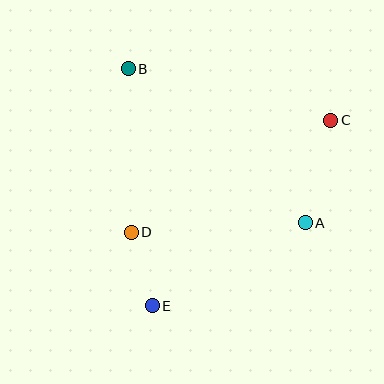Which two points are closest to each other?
Points D and E are closest to each other.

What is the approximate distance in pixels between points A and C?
The distance between A and C is approximately 106 pixels.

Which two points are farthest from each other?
Points C and E are farthest from each other.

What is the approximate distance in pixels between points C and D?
The distance between C and D is approximately 229 pixels.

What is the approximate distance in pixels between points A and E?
The distance between A and E is approximately 174 pixels.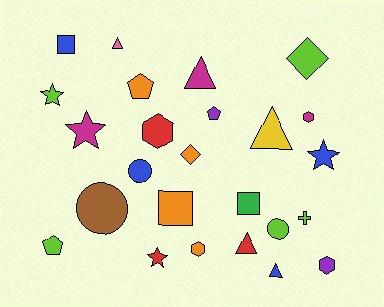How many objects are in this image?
There are 25 objects.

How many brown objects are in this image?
There is 1 brown object.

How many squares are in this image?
There are 3 squares.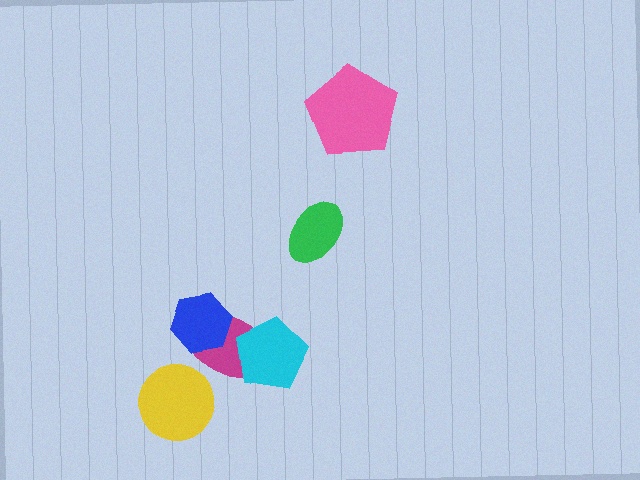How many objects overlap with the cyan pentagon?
1 object overlaps with the cyan pentagon.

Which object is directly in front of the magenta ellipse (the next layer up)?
The cyan pentagon is directly in front of the magenta ellipse.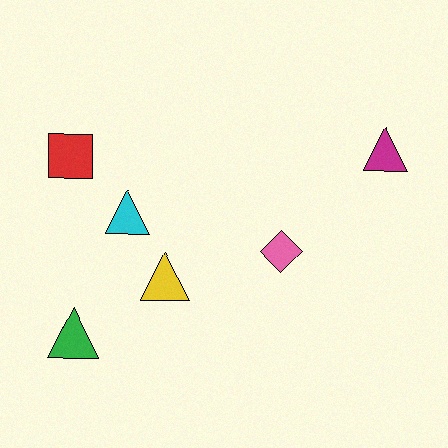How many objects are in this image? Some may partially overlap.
There are 6 objects.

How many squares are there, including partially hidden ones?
There is 1 square.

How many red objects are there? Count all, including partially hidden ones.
There is 1 red object.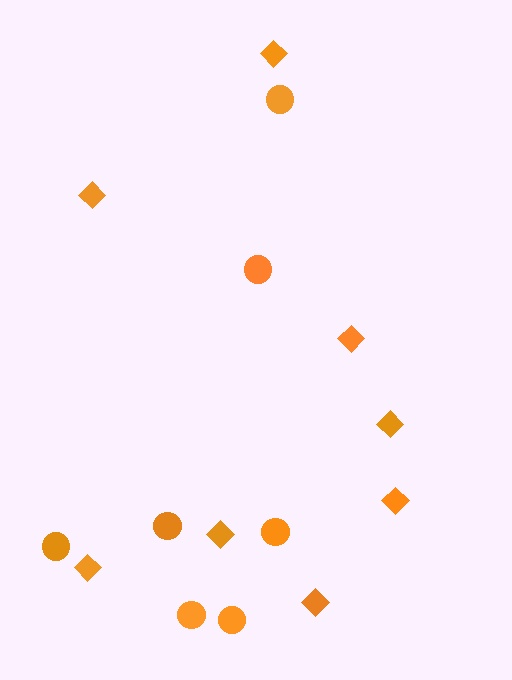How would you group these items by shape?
There are 2 groups: one group of circles (7) and one group of diamonds (8).